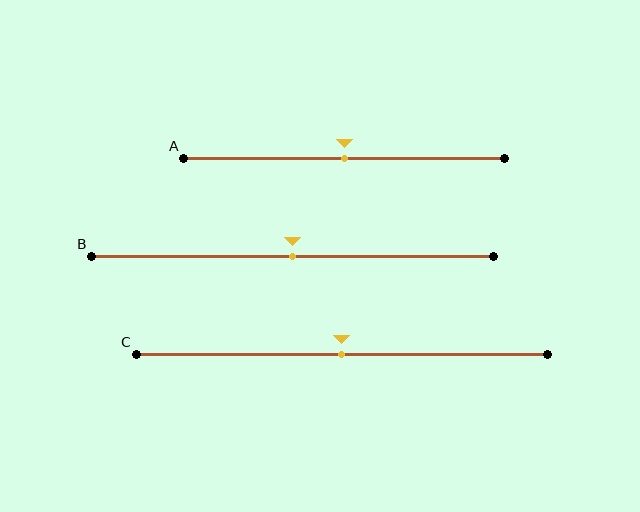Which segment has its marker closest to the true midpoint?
Segment A has its marker closest to the true midpoint.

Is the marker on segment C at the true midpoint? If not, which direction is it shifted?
Yes, the marker on segment C is at the true midpoint.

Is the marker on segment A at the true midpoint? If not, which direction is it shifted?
Yes, the marker on segment A is at the true midpoint.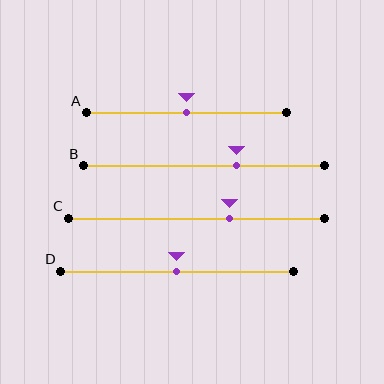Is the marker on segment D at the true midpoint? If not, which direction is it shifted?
Yes, the marker on segment D is at the true midpoint.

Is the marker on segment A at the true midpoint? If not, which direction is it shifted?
Yes, the marker on segment A is at the true midpoint.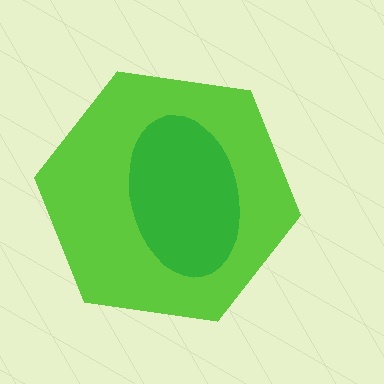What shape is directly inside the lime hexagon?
The green ellipse.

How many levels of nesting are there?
2.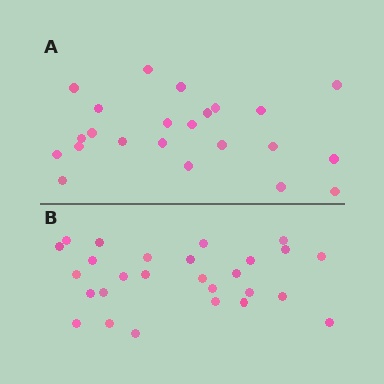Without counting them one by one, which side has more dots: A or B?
Region B (the bottom region) has more dots.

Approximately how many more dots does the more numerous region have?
Region B has about 4 more dots than region A.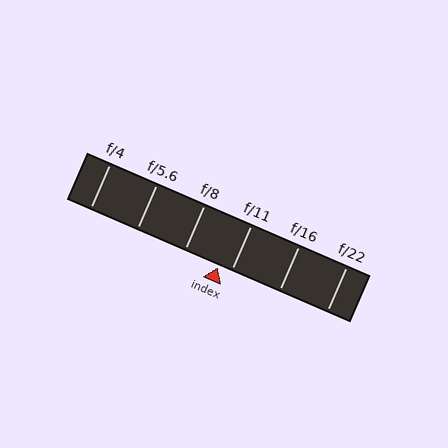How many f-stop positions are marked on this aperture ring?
There are 6 f-stop positions marked.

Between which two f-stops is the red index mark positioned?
The index mark is between f/8 and f/11.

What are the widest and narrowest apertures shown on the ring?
The widest aperture shown is f/4 and the narrowest is f/22.